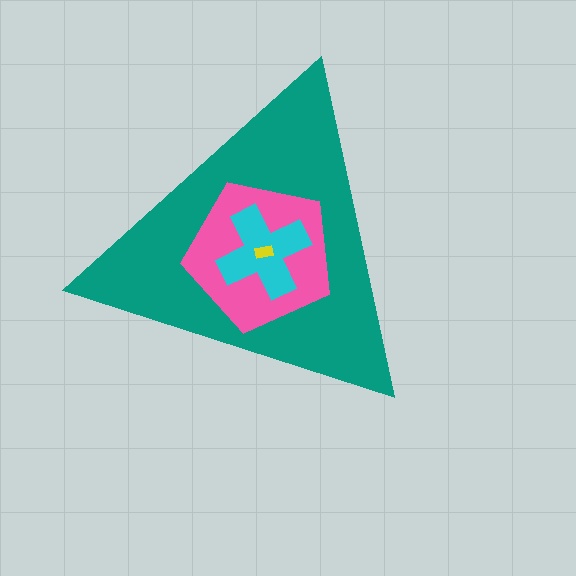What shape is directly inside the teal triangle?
The pink pentagon.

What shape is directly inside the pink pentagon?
The cyan cross.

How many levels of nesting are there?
4.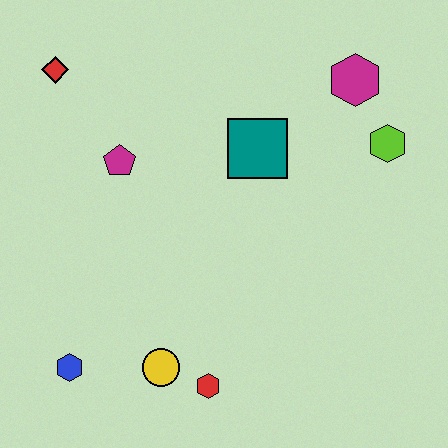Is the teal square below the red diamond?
Yes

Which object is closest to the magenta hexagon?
The lime hexagon is closest to the magenta hexagon.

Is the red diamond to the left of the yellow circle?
Yes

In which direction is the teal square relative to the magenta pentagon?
The teal square is to the right of the magenta pentagon.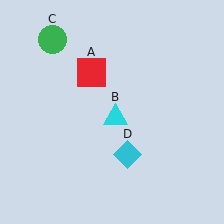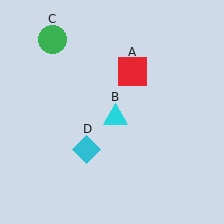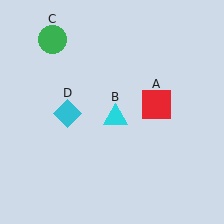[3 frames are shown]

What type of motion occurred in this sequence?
The red square (object A), cyan diamond (object D) rotated clockwise around the center of the scene.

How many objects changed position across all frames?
2 objects changed position: red square (object A), cyan diamond (object D).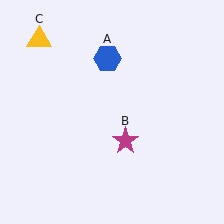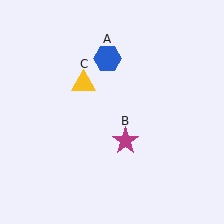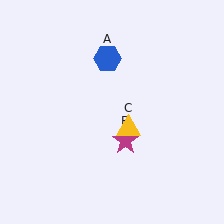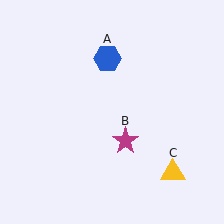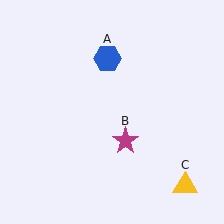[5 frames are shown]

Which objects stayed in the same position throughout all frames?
Blue hexagon (object A) and magenta star (object B) remained stationary.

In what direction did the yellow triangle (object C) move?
The yellow triangle (object C) moved down and to the right.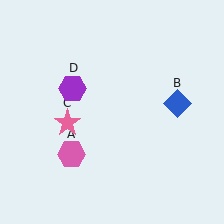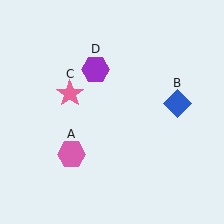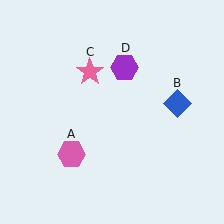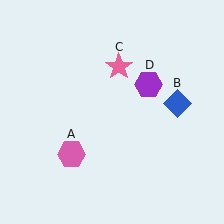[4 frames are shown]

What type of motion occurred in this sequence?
The pink star (object C), purple hexagon (object D) rotated clockwise around the center of the scene.